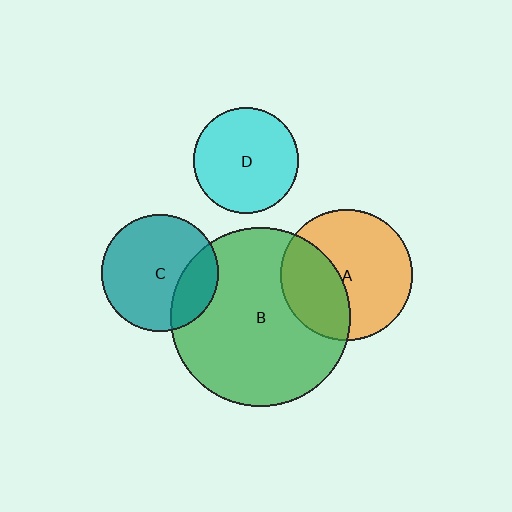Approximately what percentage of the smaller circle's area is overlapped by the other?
Approximately 25%.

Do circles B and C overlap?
Yes.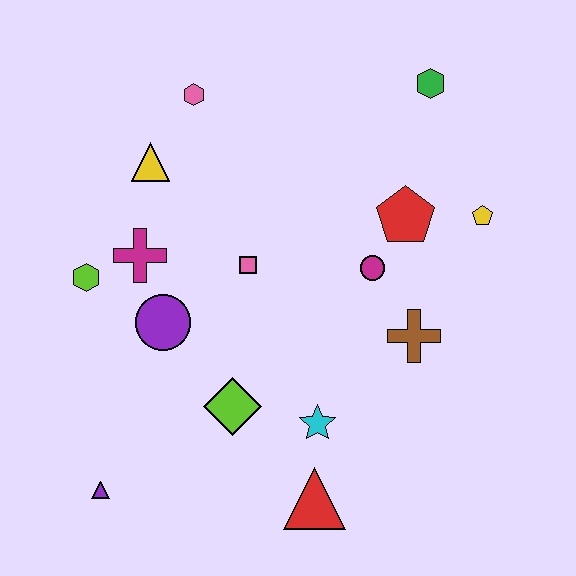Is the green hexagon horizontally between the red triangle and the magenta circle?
No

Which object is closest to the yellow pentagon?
The red pentagon is closest to the yellow pentagon.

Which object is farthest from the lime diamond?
The green hexagon is farthest from the lime diamond.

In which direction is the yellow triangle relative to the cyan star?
The yellow triangle is above the cyan star.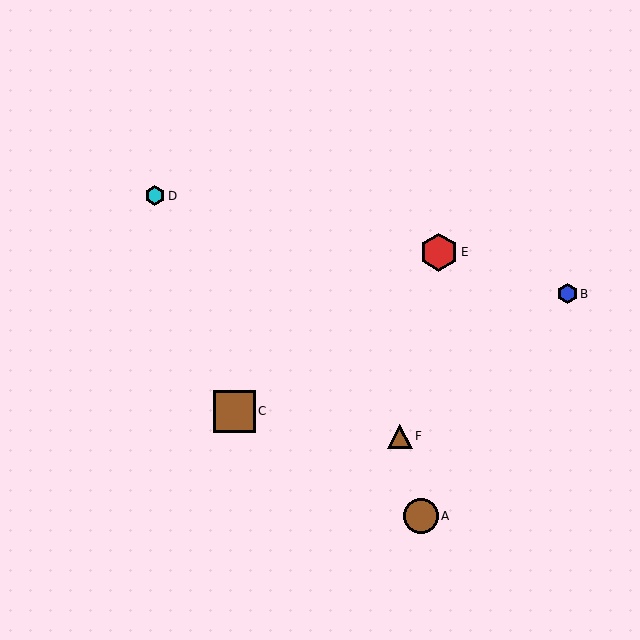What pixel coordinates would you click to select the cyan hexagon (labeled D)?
Click at (155, 196) to select the cyan hexagon D.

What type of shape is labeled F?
Shape F is a brown triangle.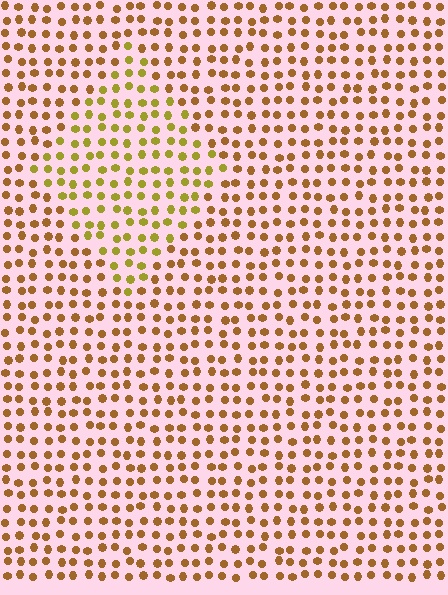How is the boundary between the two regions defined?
The boundary is defined purely by a slight shift in hue (about 31 degrees). Spacing, size, and orientation are identical on both sides.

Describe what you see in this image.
The image is filled with small brown elements in a uniform arrangement. A diamond-shaped region is visible where the elements are tinted to a slightly different hue, forming a subtle color boundary.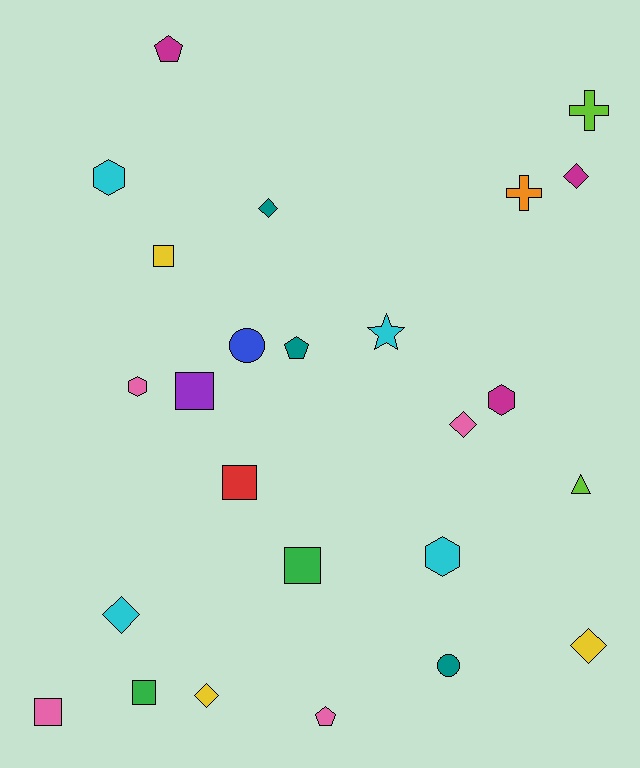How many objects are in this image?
There are 25 objects.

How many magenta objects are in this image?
There are 3 magenta objects.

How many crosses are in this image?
There are 2 crosses.